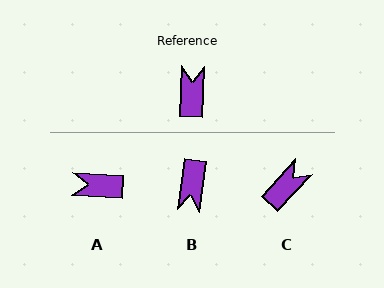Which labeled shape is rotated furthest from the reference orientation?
B, about 174 degrees away.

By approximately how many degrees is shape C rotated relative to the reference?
Approximately 41 degrees clockwise.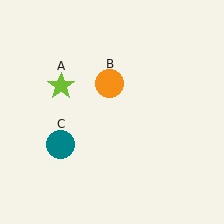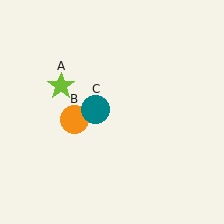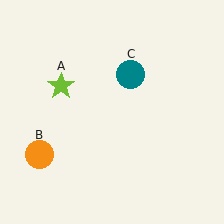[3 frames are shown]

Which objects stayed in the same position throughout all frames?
Lime star (object A) remained stationary.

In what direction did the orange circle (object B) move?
The orange circle (object B) moved down and to the left.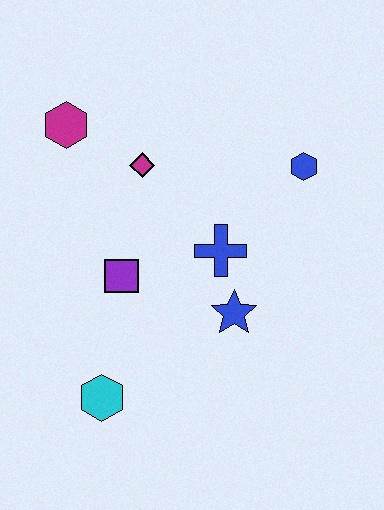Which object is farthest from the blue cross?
The magenta hexagon is farthest from the blue cross.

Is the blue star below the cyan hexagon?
No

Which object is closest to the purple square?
The blue cross is closest to the purple square.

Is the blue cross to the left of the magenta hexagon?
No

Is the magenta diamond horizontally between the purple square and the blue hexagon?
Yes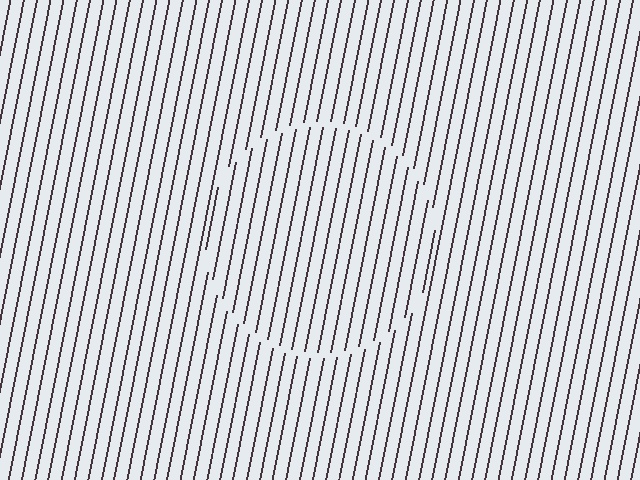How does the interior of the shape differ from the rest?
The interior of the shape contains the same grating, shifted by half a period — the contour is defined by the phase discontinuity where line-ends from the inner and outer gratings abut.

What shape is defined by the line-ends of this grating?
An illusory circle. The interior of the shape contains the same grating, shifted by half a period — the contour is defined by the phase discontinuity where line-ends from the inner and outer gratings abut.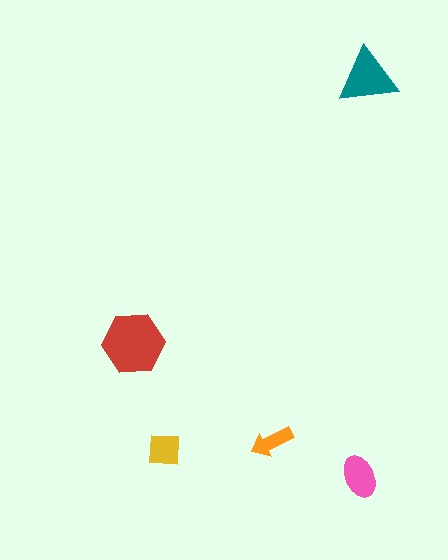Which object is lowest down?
The pink ellipse is bottommost.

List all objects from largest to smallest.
The red hexagon, the teal triangle, the pink ellipse, the yellow square, the orange arrow.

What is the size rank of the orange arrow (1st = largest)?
5th.